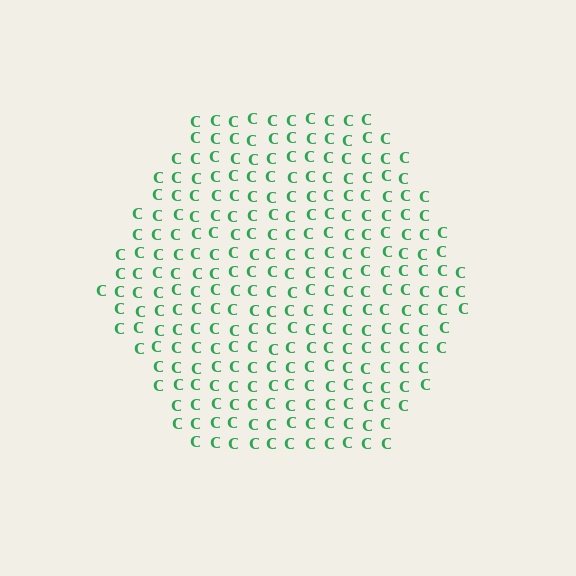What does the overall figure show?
The overall figure shows a hexagon.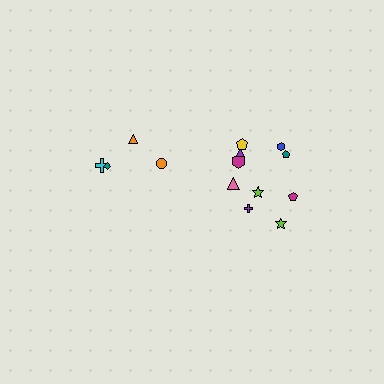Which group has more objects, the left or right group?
The right group.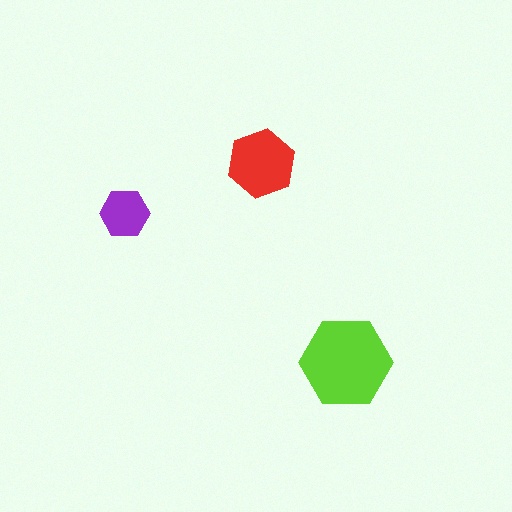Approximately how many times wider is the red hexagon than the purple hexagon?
About 1.5 times wider.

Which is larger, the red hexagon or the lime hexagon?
The lime one.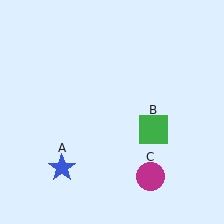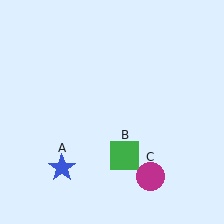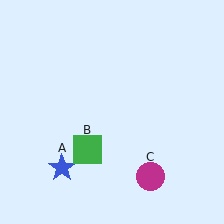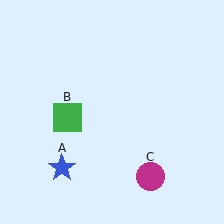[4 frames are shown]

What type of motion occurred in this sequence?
The green square (object B) rotated clockwise around the center of the scene.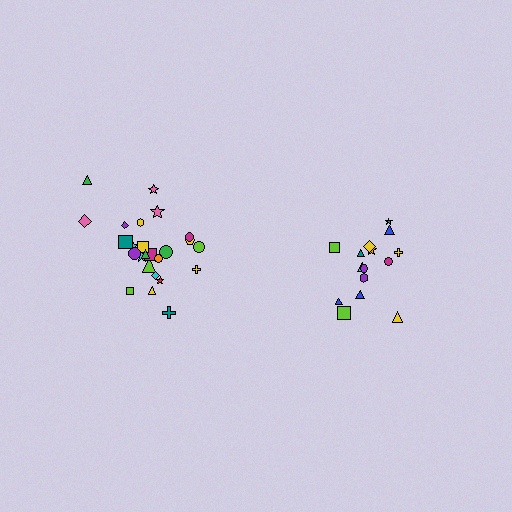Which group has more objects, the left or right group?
The left group.